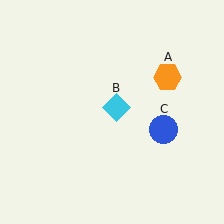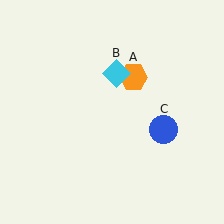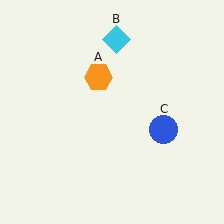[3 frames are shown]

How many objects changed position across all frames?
2 objects changed position: orange hexagon (object A), cyan diamond (object B).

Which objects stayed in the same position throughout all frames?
Blue circle (object C) remained stationary.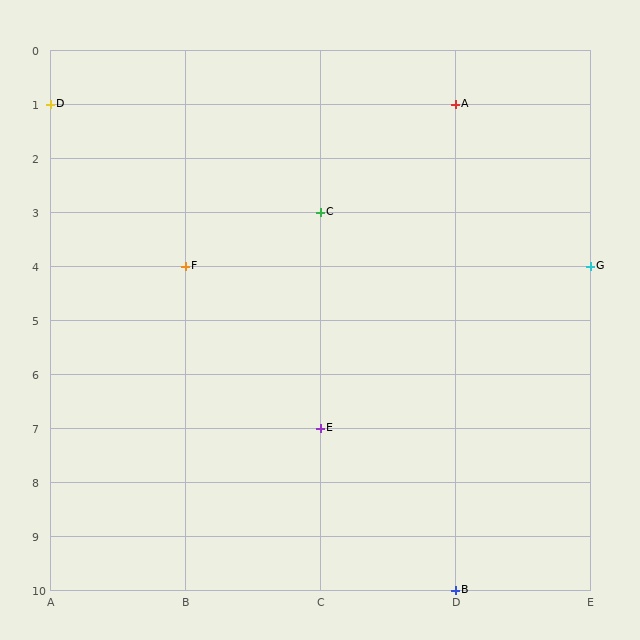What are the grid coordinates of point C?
Point C is at grid coordinates (C, 3).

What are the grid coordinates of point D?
Point D is at grid coordinates (A, 1).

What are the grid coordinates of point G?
Point G is at grid coordinates (E, 4).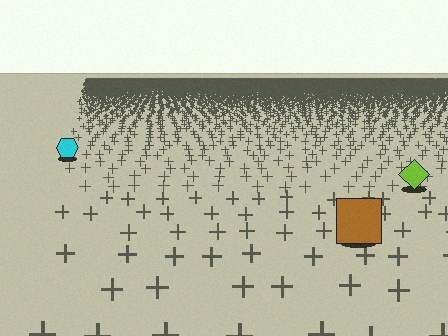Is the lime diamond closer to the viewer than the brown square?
No. The brown square is closer — you can tell from the texture gradient: the ground texture is coarser near it.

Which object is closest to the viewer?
The brown square is closest. The texture marks near it are larger and more spread out.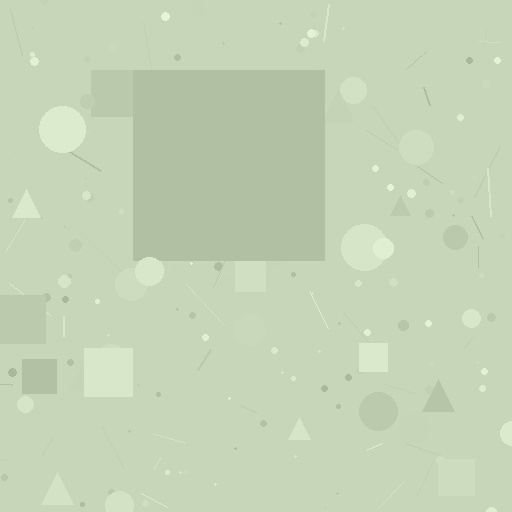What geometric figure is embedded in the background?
A square is embedded in the background.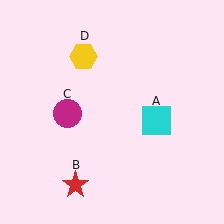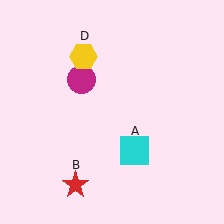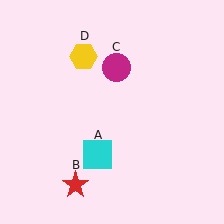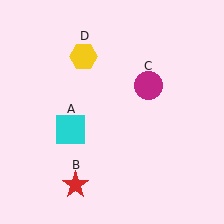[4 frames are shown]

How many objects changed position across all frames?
2 objects changed position: cyan square (object A), magenta circle (object C).